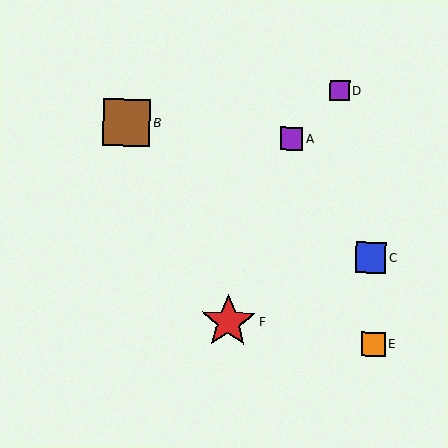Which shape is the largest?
The red star (labeled F) is the largest.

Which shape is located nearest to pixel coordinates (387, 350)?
The orange square (labeled E) at (374, 344) is nearest to that location.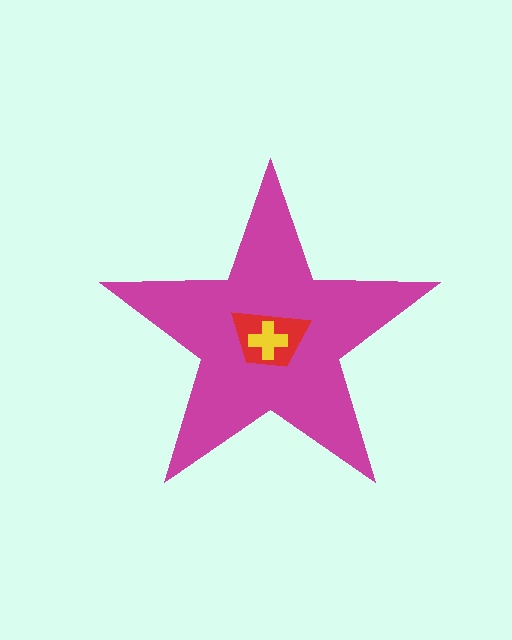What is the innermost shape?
The yellow cross.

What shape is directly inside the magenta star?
The red trapezoid.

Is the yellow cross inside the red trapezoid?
Yes.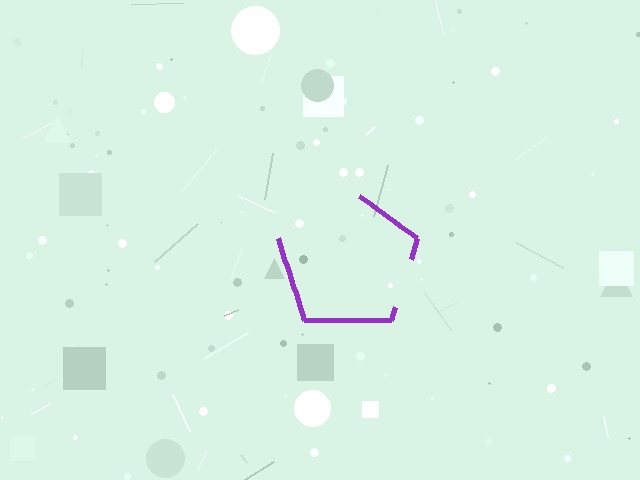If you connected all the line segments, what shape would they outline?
They would outline a pentagon.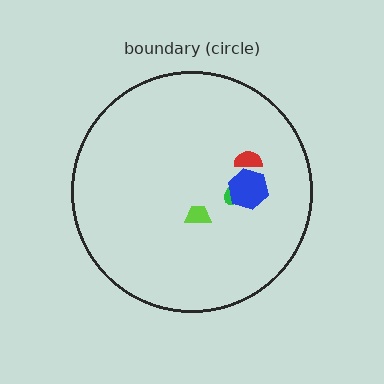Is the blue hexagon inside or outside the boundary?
Inside.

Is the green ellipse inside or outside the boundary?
Inside.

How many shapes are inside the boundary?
4 inside, 0 outside.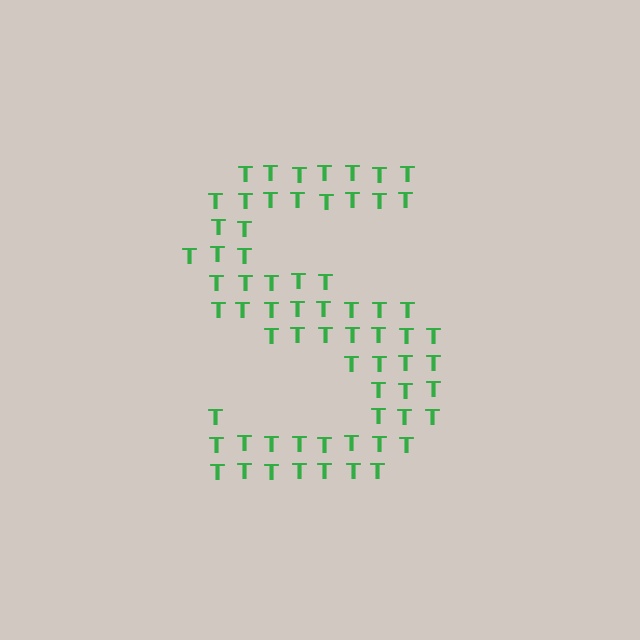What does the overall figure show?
The overall figure shows the letter S.